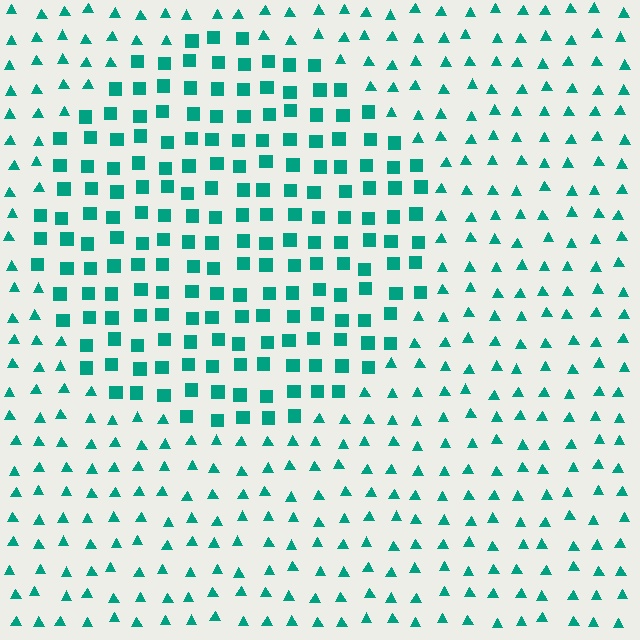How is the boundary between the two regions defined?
The boundary is defined by a change in element shape: squares inside vs. triangles outside. All elements share the same color and spacing.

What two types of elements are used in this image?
The image uses squares inside the circle region and triangles outside it.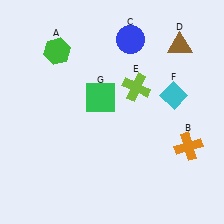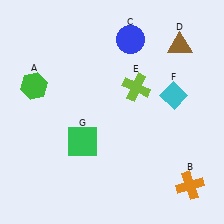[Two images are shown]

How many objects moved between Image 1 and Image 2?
3 objects moved between the two images.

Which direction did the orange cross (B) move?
The orange cross (B) moved down.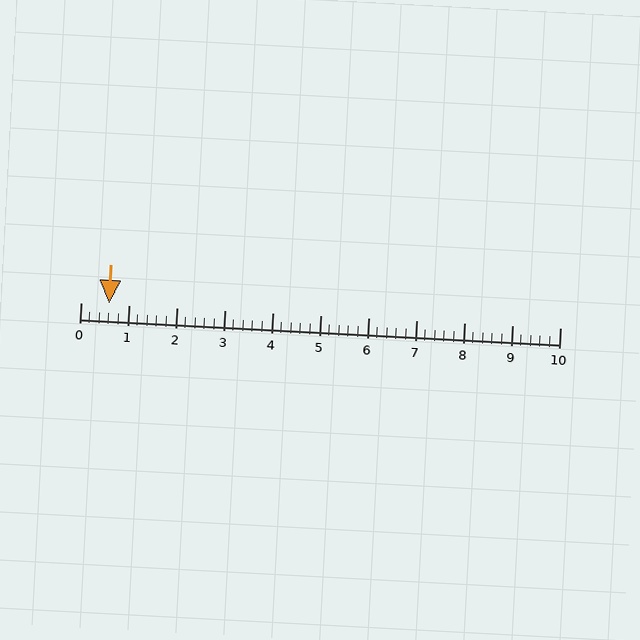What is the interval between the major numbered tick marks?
The major tick marks are spaced 1 units apart.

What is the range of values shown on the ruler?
The ruler shows values from 0 to 10.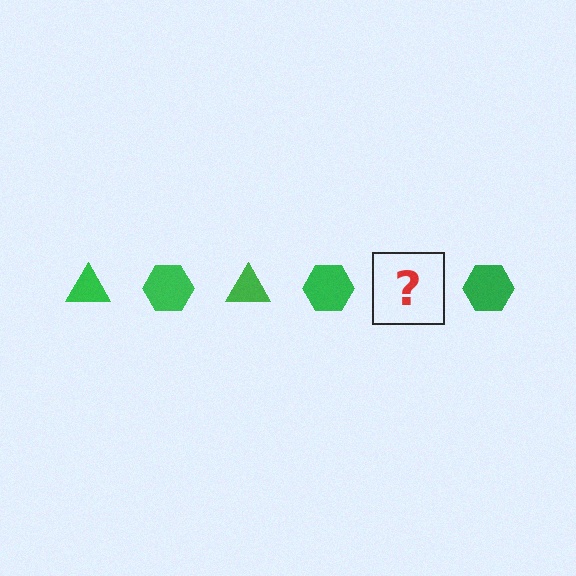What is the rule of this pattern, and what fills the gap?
The rule is that the pattern cycles through triangle, hexagon shapes in green. The gap should be filled with a green triangle.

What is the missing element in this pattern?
The missing element is a green triangle.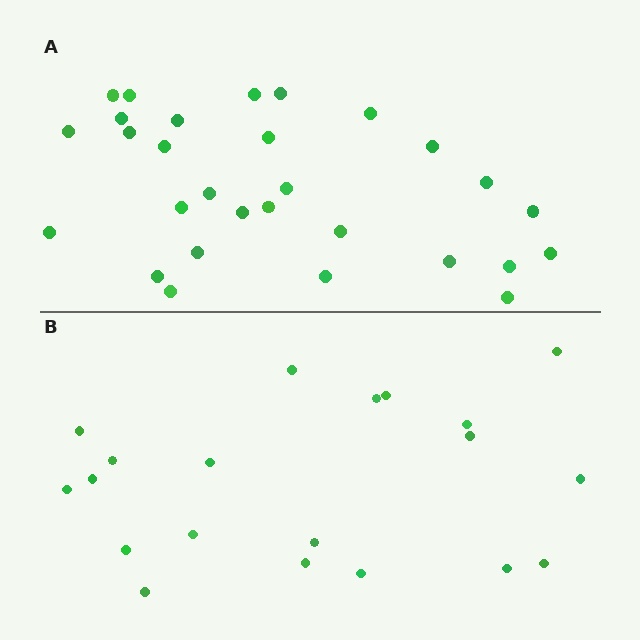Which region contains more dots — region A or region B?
Region A (the top region) has more dots.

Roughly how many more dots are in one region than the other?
Region A has roughly 8 or so more dots than region B.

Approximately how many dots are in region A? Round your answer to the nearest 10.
About 30 dots. (The exact count is 29, which rounds to 30.)